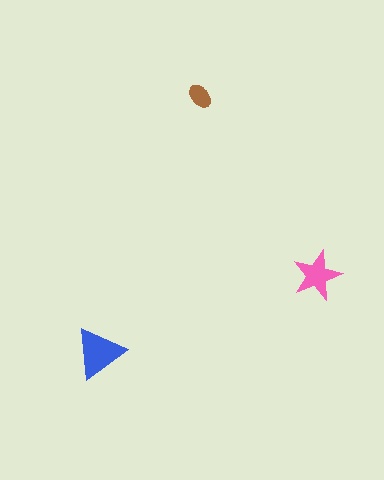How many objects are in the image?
There are 3 objects in the image.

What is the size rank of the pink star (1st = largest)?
2nd.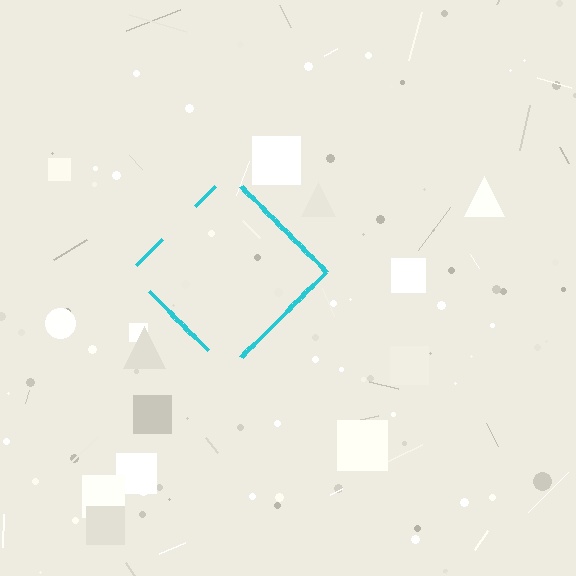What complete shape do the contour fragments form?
The contour fragments form a diamond.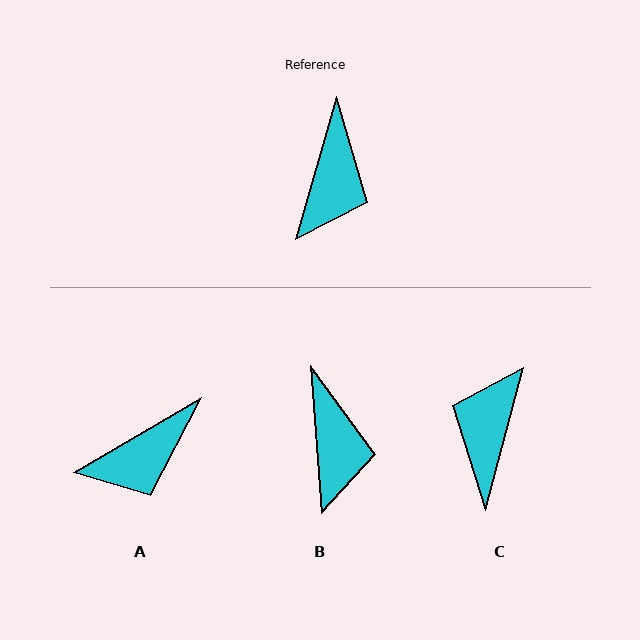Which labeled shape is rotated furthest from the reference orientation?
C, about 179 degrees away.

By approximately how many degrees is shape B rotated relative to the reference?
Approximately 20 degrees counter-clockwise.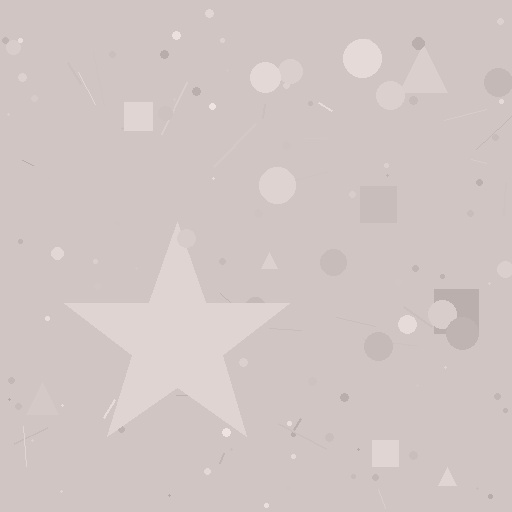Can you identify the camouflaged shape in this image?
The camouflaged shape is a star.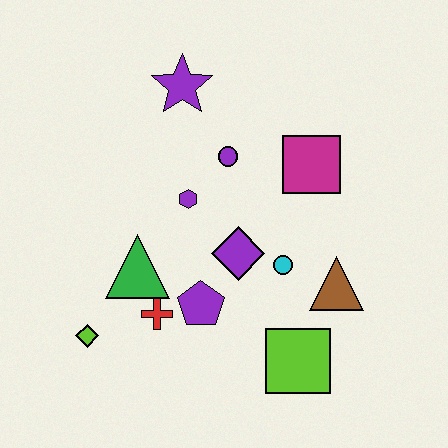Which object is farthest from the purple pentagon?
The purple star is farthest from the purple pentagon.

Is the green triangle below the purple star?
Yes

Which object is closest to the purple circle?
The purple hexagon is closest to the purple circle.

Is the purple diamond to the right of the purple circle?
Yes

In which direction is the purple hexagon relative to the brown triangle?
The purple hexagon is to the left of the brown triangle.